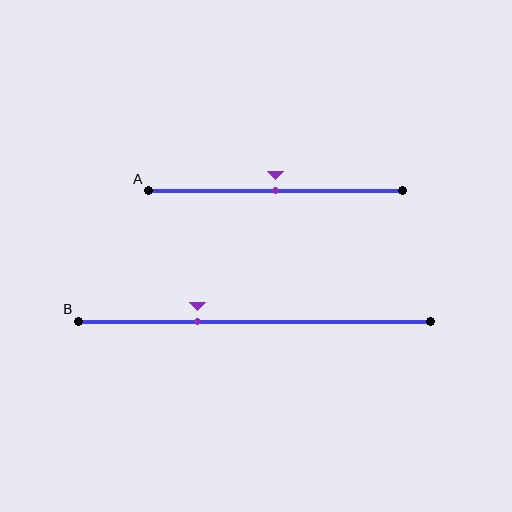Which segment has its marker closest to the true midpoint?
Segment A has its marker closest to the true midpoint.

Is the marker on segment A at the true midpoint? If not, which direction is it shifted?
Yes, the marker on segment A is at the true midpoint.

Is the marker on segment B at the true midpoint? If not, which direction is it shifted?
No, the marker on segment B is shifted to the left by about 16% of the segment length.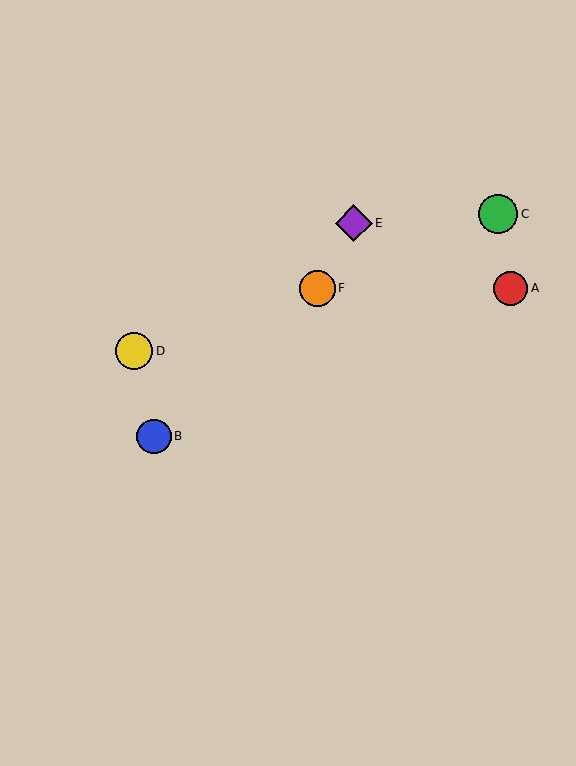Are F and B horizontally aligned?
No, F is at y≈288 and B is at y≈436.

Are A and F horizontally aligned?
Yes, both are at y≈288.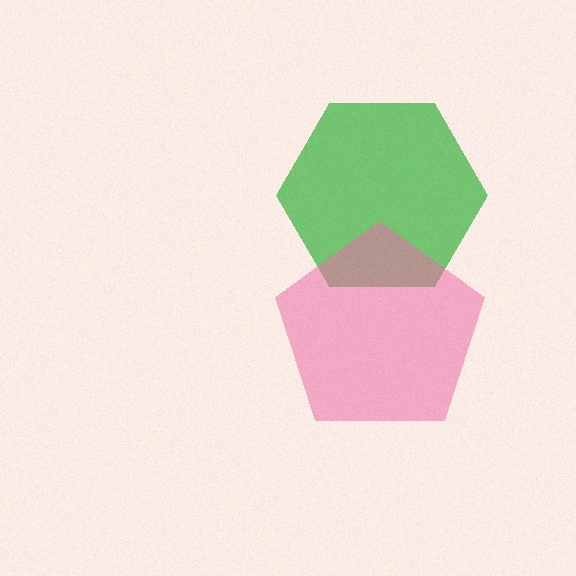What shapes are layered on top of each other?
The layered shapes are: a green hexagon, a pink pentagon.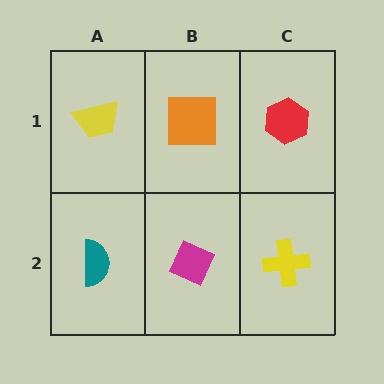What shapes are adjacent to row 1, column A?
A teal semicircle (row 2, column A), an orange square (row 1, column B).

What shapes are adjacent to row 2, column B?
An orange square (row 1, column B), a teal semicircle (row 2, column A), a yellow cross (row 2, column C).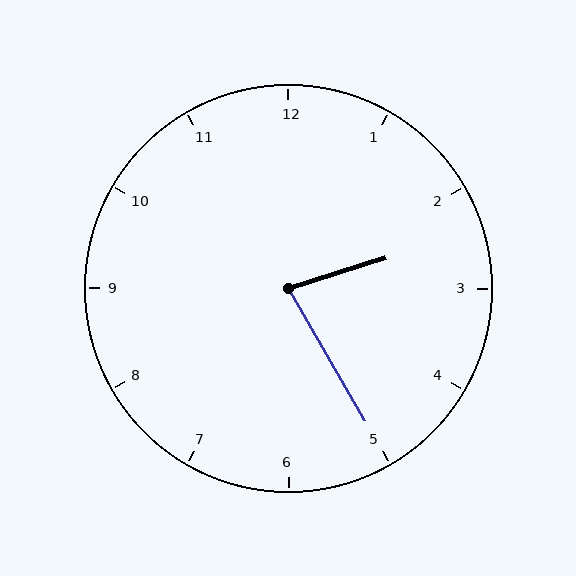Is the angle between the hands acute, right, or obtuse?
It is acute.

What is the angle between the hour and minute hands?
Approximately 78 degrees.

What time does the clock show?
2:25.